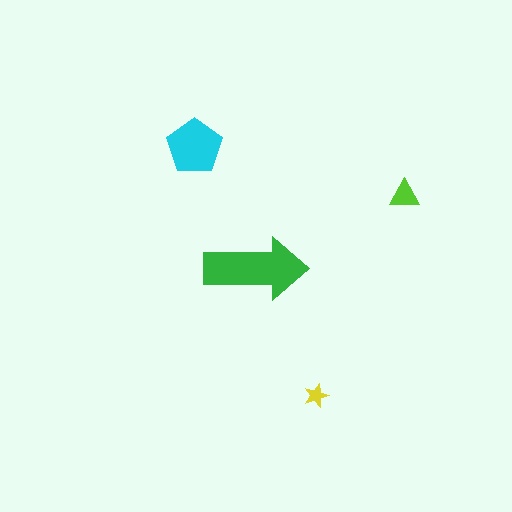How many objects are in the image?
There are 4 objects in the image.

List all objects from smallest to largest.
The yellow star, the lime triangle, the cyan pentagon, the green arrow.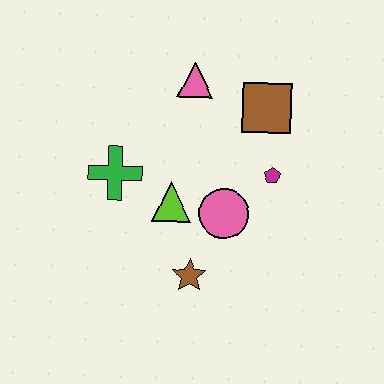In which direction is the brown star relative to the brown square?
The brown star is below the brown square.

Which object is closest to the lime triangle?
The pink circle is closest to the lime triangle.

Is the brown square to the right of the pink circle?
Yes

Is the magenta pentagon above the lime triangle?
Yes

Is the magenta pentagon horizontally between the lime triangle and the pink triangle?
No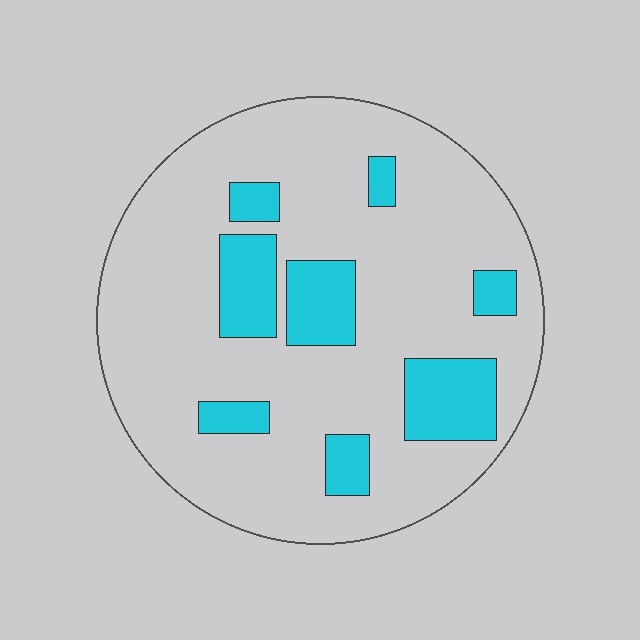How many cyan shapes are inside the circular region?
8.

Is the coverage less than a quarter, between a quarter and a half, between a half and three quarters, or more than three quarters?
Less than a quarter.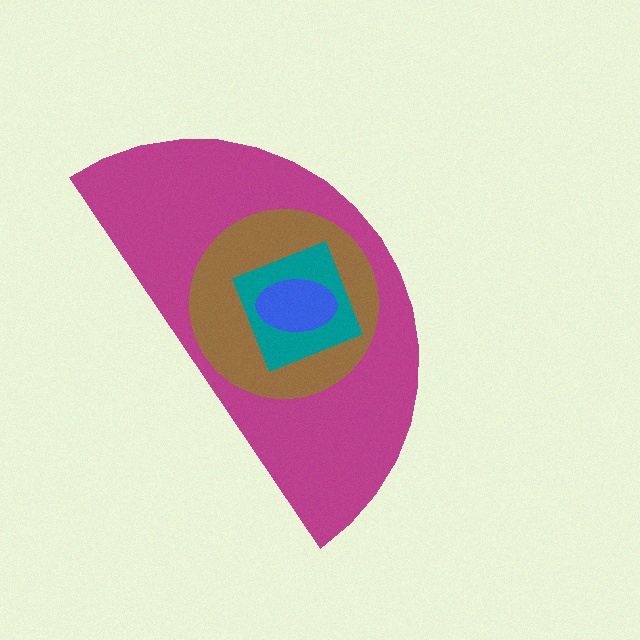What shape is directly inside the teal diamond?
The blue ellipse.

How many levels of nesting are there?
4.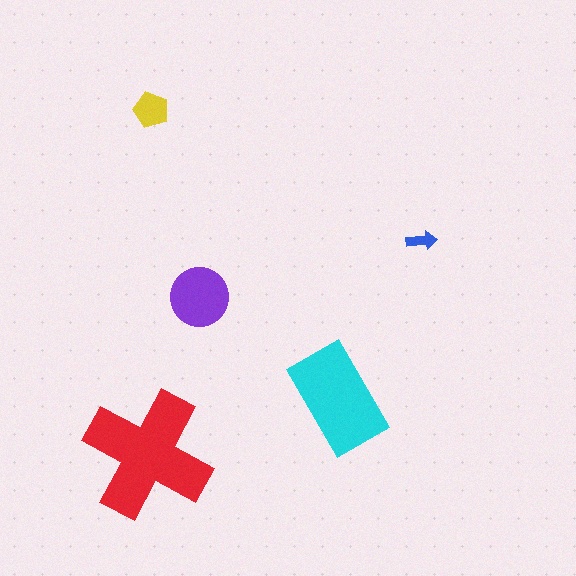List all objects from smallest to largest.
The blue arrow, the yellow pentagon, the purple circle, the cyan rectangle, the red cross.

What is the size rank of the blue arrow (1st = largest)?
5th.